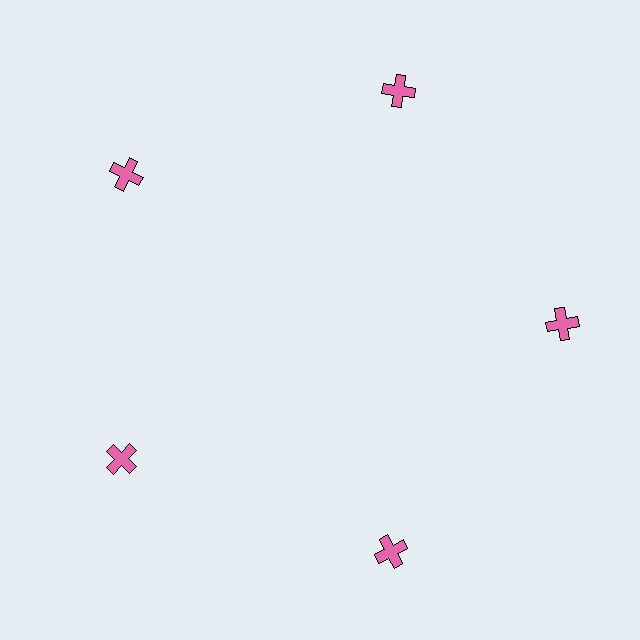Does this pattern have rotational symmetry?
Yes, this pattern has 5-fold rotational symmetry. It looks the same after rotating 72 degrees around the center.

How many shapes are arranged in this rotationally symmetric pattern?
There are 5 shapes, arranged in 5 groups of 1.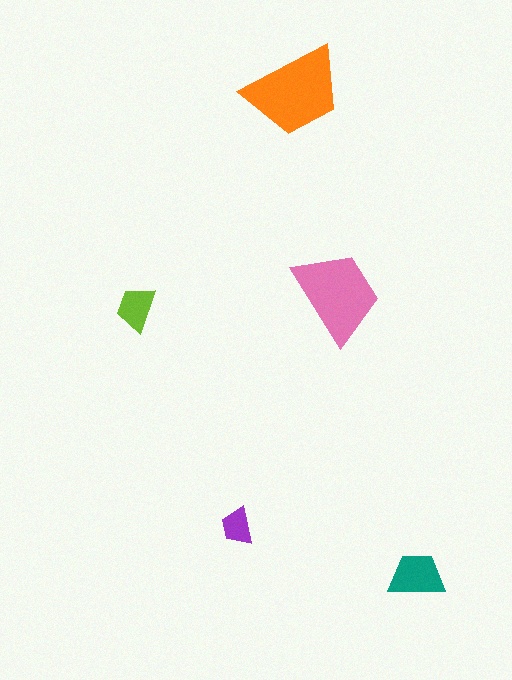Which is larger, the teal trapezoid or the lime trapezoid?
The teal one.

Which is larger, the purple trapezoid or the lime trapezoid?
The lime one.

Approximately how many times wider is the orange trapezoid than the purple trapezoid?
About 2.5 times wider.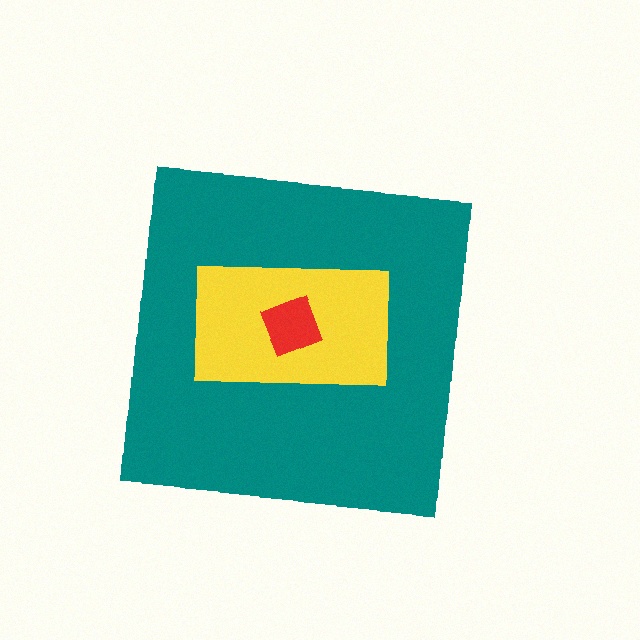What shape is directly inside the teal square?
The yellow rectangle.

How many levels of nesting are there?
3.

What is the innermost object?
The red square.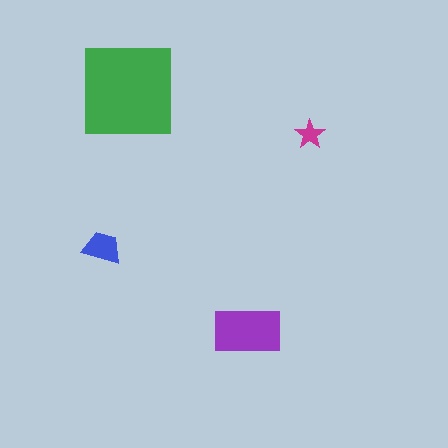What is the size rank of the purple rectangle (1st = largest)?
2nd.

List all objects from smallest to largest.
The magenta star, the blue trapezoid, the purple rectangle, the green square.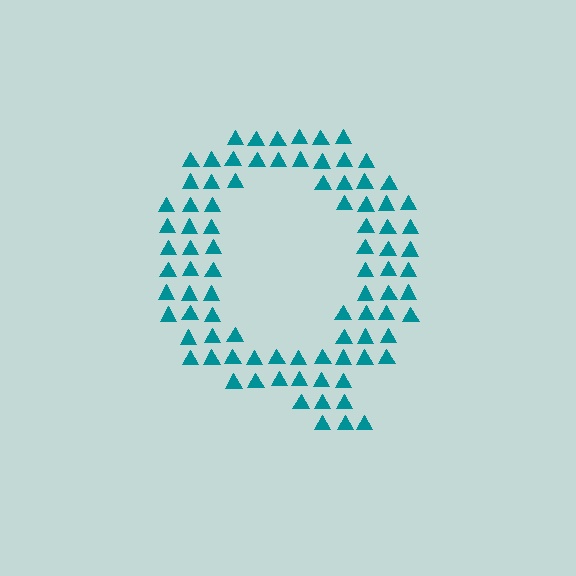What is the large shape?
The large shape is the letter Q.